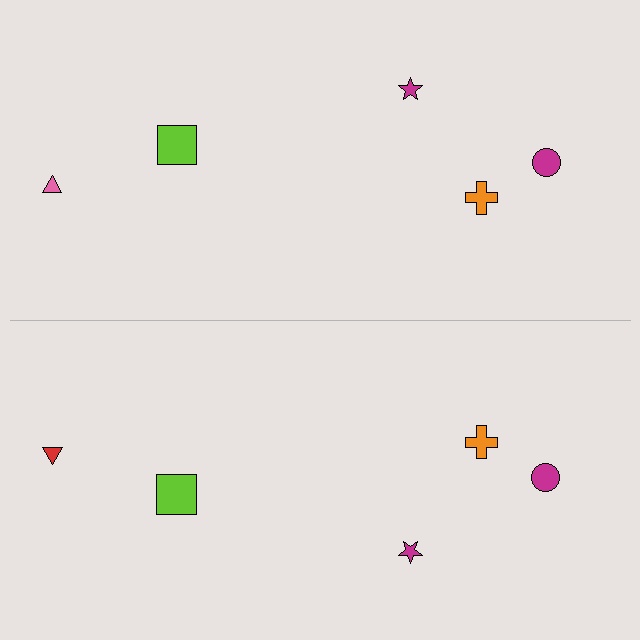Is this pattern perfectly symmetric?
No, the pattern is not perfectly symmetric. The red triangle on the bottom side breaks the symmetry — its mirror counterpart is pink.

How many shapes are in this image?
There are 10 shapes in this image.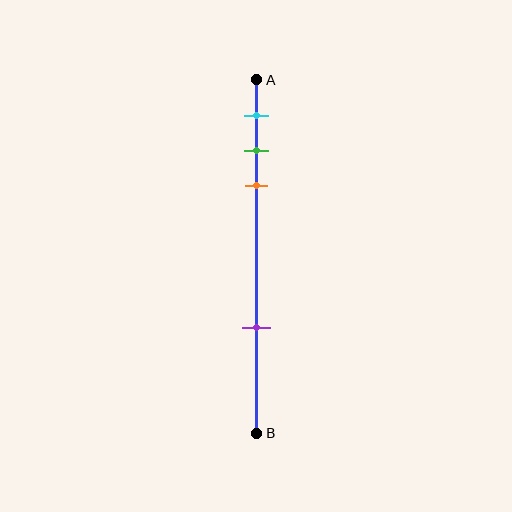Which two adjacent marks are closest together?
The green and orange marks are the closest adjacent pair.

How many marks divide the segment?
There are 4 marks dividing the segment.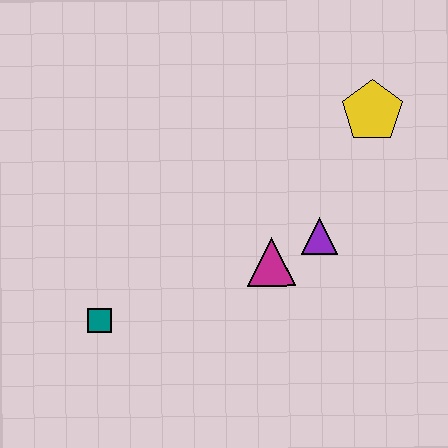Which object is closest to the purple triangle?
The magenta triangle is closest to the purple triangle.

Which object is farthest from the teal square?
The yellow pentagon is farthest from the teal square.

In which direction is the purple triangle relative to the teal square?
The purple triangle is to the right of the teal square.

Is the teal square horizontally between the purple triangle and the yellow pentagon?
No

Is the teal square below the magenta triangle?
Yes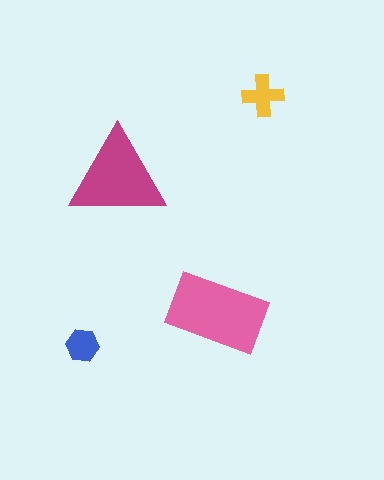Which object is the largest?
The pink rectangle.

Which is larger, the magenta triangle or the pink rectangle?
The pink rectangle.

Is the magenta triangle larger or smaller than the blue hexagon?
Larger.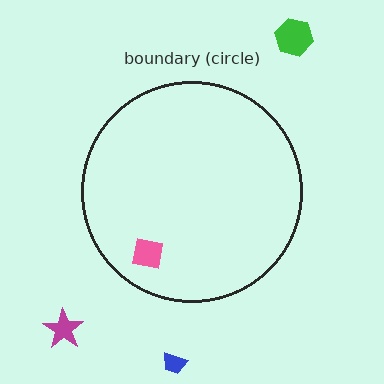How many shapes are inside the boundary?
1 inside, 3 outside.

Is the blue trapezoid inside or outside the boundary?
Outside.